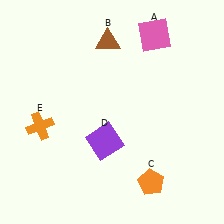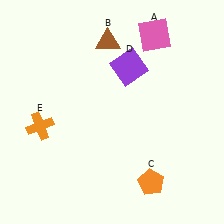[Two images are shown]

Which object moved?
The purple square (D) moved up.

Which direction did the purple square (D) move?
The purple square (D) moved up.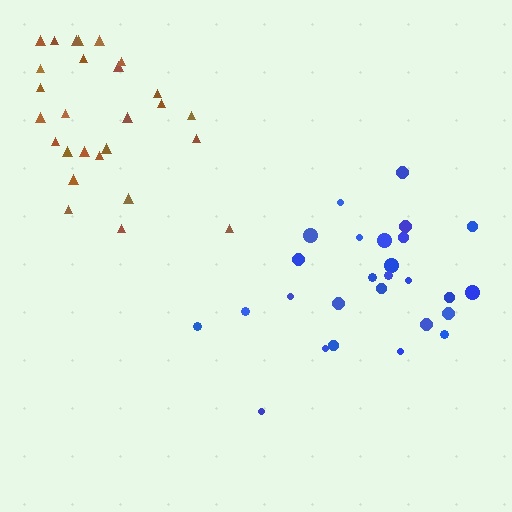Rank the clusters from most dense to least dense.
blue, brown.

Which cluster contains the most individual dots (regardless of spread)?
Blue (27).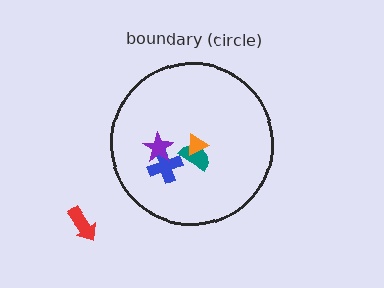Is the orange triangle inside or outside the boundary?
Inside.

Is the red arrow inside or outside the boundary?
Outside.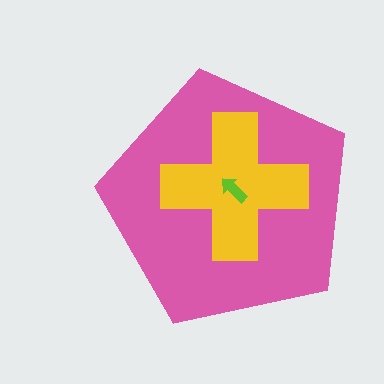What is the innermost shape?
The lime arrow.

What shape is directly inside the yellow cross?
The lime arrow.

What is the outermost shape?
The pink pentagon.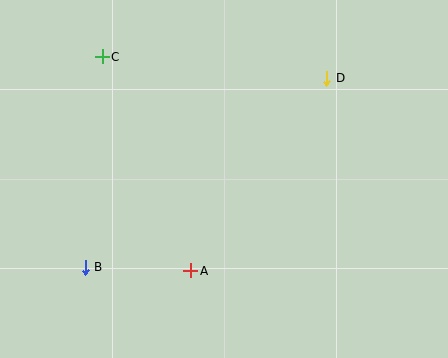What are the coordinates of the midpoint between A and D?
The midpoint between A and D is at (259, 174).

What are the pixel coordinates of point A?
Point A is at (191, 271).